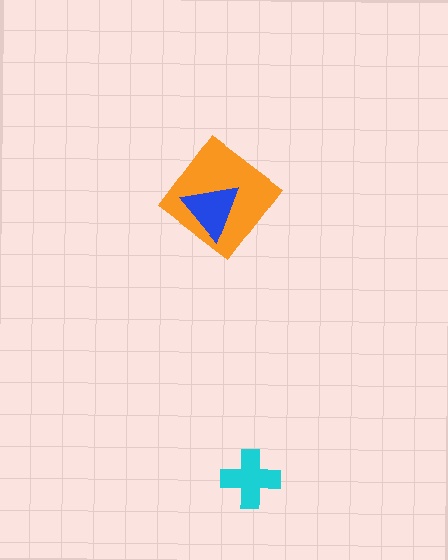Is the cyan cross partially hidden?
No, no other shape covers it.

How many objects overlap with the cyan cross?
0 objects overlap with the cyan cross.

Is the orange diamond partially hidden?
Yes, it is partially covered by another shape.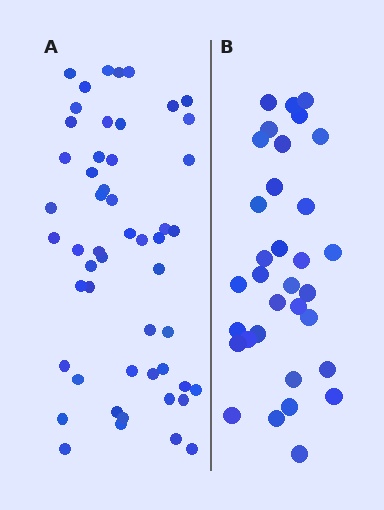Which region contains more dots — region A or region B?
Region A (the left region) has more dots.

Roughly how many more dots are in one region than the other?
Region A has approximately 20 more dots than region B.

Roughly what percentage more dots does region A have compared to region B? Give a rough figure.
About 60% more.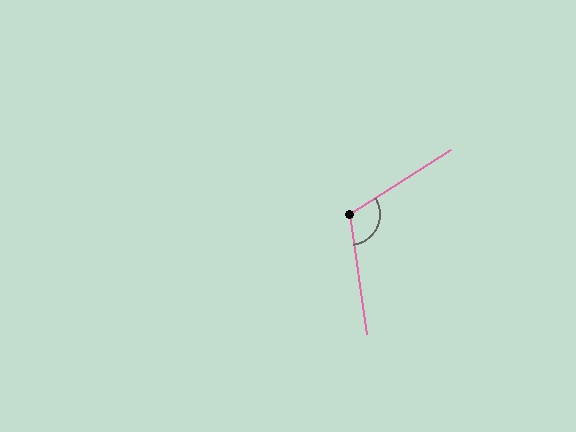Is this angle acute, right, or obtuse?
It is obtuse.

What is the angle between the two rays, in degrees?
Approximately 114 degrees.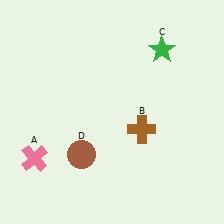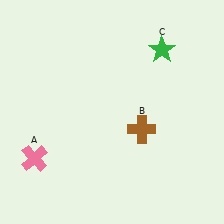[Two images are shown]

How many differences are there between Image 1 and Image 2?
There is 1 difference between the two images.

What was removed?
The brown circle (D) was removed in Image 2.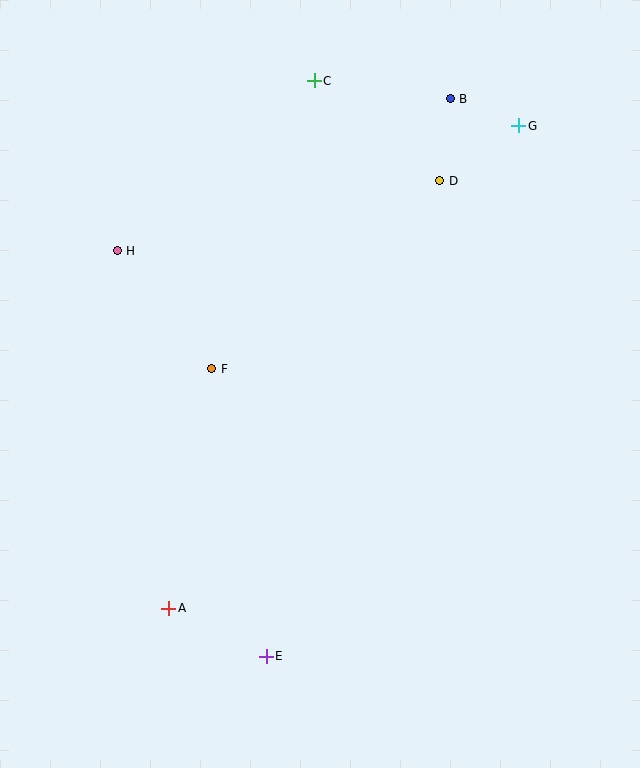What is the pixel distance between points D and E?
The distance between D and E is 506 pixels.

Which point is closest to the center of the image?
Point F at (212, 369) is closest to the center.